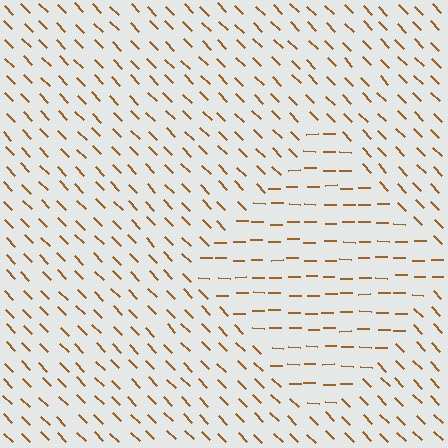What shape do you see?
I see a diamond.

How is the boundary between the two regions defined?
The boundary is defined purely by a change in line orientation (approximately 45 degrees difference). All lines are the same color and thickness.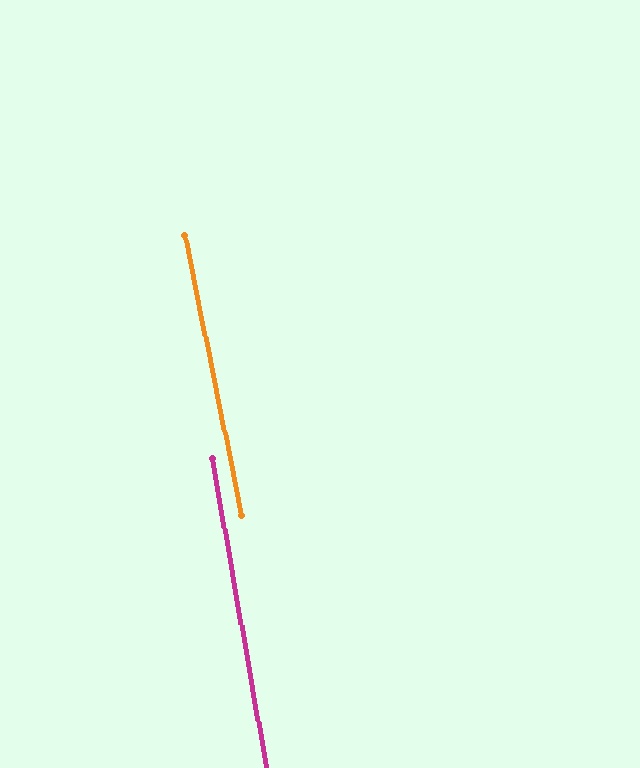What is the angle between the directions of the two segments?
Approximately 2 degrees.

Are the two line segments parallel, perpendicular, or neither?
Parallel — their directions differ by only 1.5°.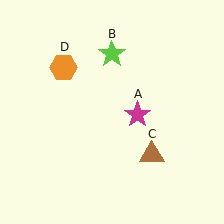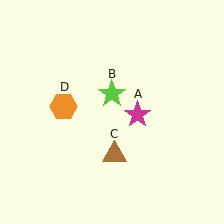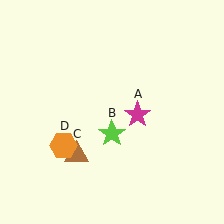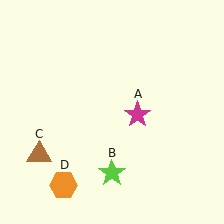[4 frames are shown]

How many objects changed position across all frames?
3 objects changed position: lime star (object B), brown triangle (object C), orange hexagon (object D).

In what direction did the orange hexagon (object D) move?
The orange hexagon (object D) moved down.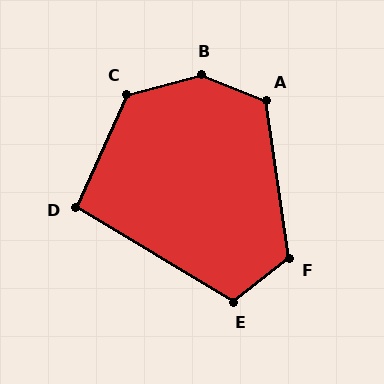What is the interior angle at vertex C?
Approximately 129 degrees (obtuse).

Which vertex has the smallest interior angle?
D, at approximately 97 degrees.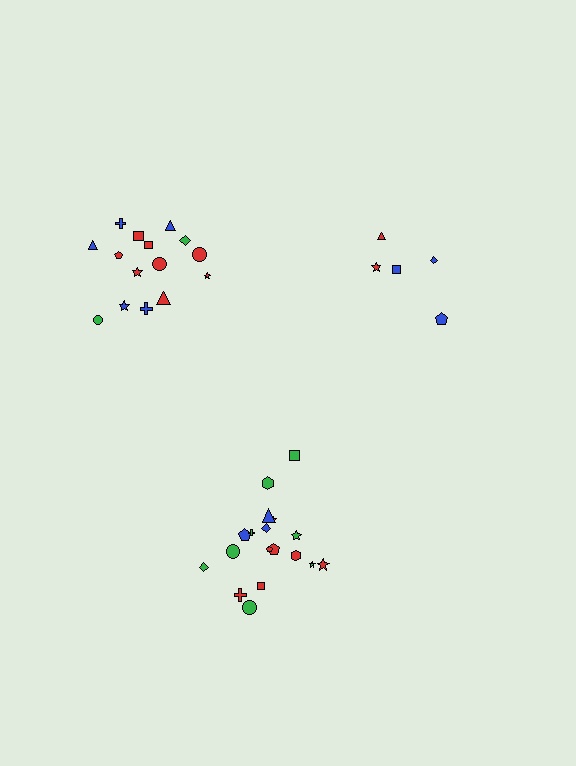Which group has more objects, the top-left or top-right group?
The top-left group.